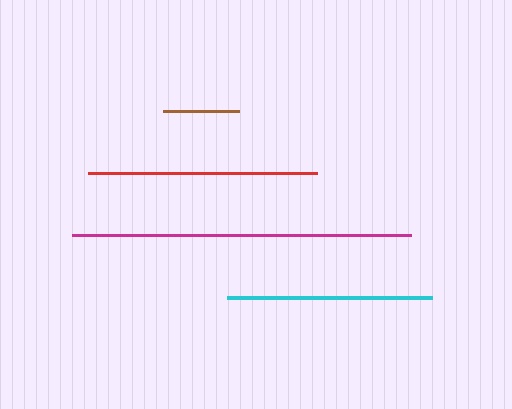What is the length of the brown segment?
The brown segment is approximately 77 pixels long.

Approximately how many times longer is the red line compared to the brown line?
The red line is approximately 3.0 times the length of the brown line.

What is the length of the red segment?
The red segment is approximately 229 pixels long.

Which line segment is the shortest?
The brown line is the shortest at approximately 77 pixels.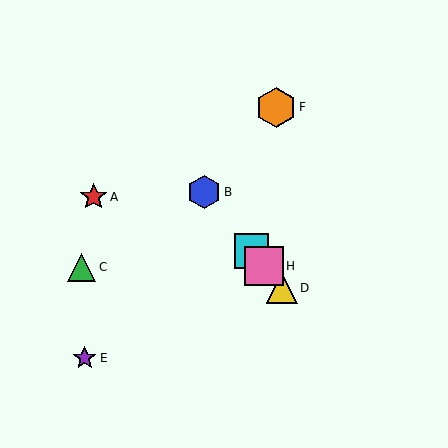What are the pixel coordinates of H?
Object H is at (264, 266).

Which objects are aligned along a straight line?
Objects B, D, G, H are aligned along a straight line.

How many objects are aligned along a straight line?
4 objects (B, D, G, H) are aligned along a straight line.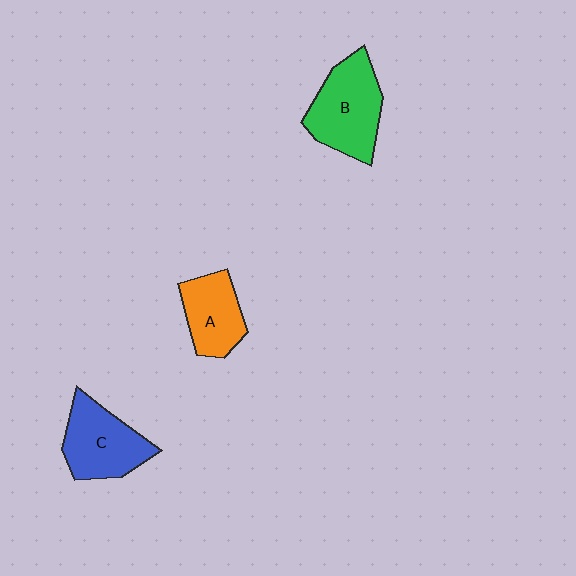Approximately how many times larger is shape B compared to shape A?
Approximately 1.4 times.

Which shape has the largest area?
Shape B (green).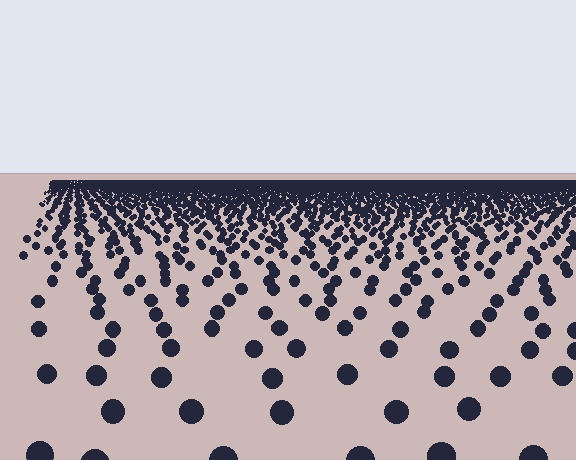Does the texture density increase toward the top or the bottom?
Density increases toward the top.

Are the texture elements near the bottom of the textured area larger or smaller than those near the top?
Larger. Near the bottom, elements are closer to the viewer and appear at a bigger on-screen size.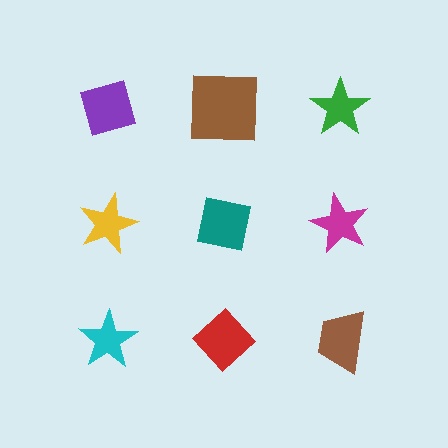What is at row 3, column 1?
A cyan star.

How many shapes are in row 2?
3 shapes.